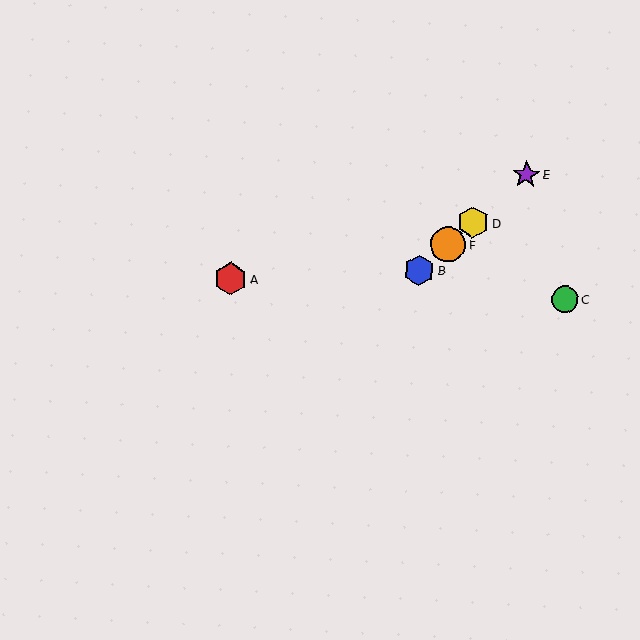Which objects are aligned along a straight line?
Objects B, D, E, F are aligned along a straight line.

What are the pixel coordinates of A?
Object A is at (231, 279).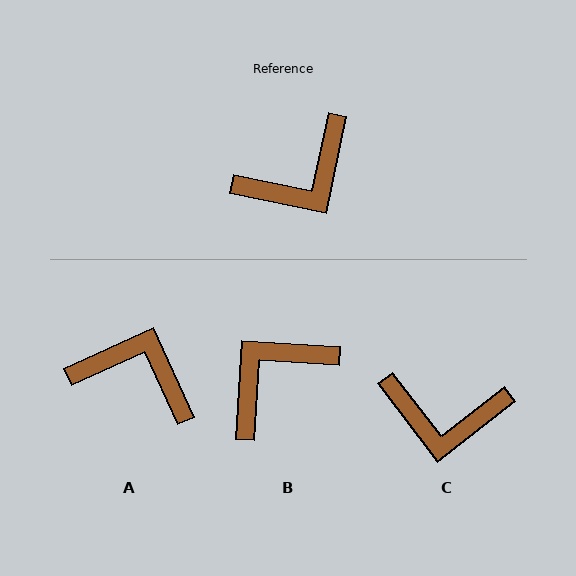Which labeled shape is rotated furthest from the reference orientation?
B, about 172 degrees away.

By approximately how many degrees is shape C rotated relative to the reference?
Approximately 41 degrees clockwise.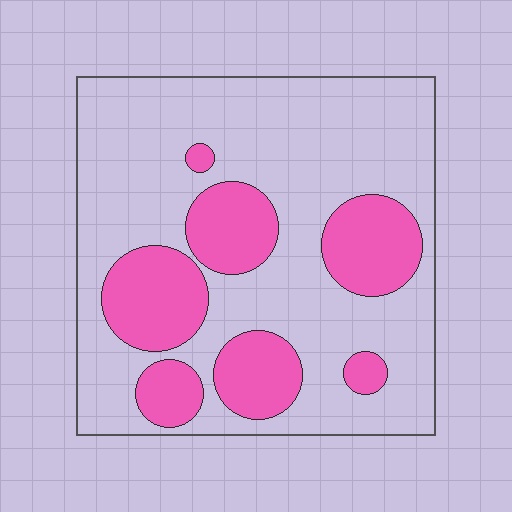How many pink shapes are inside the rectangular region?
7.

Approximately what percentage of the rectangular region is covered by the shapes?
Approximately 30%.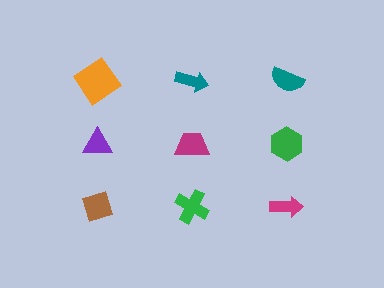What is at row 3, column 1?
A brown diamond.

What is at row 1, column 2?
A teal arrow.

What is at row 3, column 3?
A magenta arrow.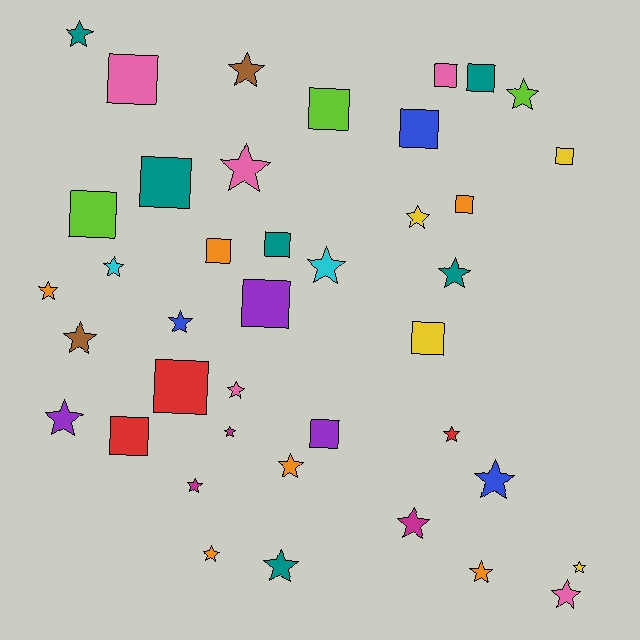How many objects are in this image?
There are 40 objects.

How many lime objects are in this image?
There are 3 lime objects.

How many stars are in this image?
There are 24 stars.